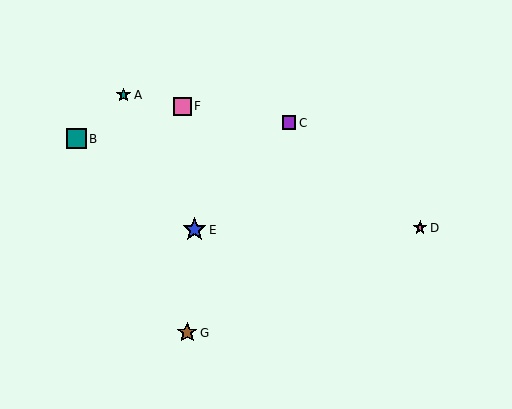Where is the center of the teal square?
The center of the teal square is at (76, 139).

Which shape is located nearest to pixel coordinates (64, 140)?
The teal square (labeled B) at (76, 139) is nearest to that location.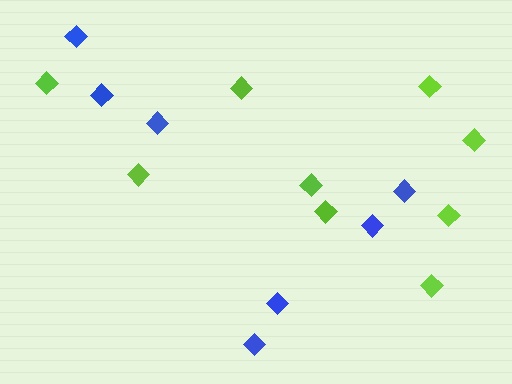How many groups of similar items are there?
There are 2 groups: one group of blue diamonds (7) and one group of lime diamonds (9).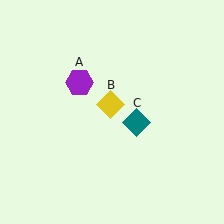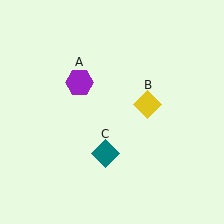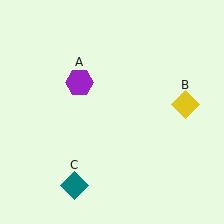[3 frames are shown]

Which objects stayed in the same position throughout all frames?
Purple hexagon (object A) remained stationary.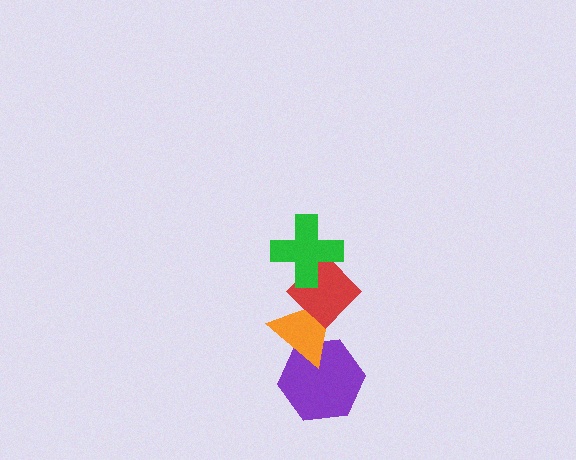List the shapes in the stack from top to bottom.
From top to bottom: the green cross, the red diamond, the orange triangle, the purple hexagon.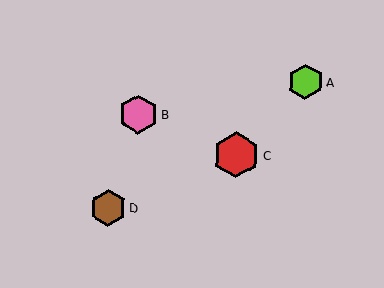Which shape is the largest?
The red hexagon (labeled C) is the largest.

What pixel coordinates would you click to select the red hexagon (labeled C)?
Click at (237, 155) to select the red hexagon C.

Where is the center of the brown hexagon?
The center of the brown hexagon is at (108, 208).